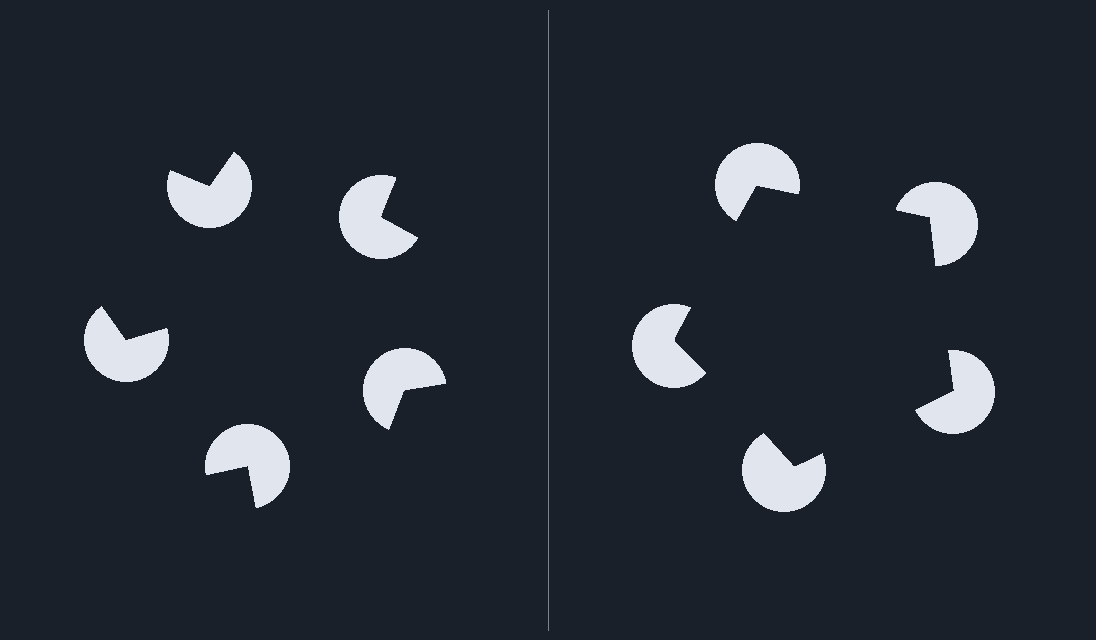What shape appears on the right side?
An illusory pentagon.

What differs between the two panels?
The pac-man discs are positioned identically on both sides; only the wedge orientations differ. On the right they align to a pentagon; on the left they are misaligned.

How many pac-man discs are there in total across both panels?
10 — 5 on each side.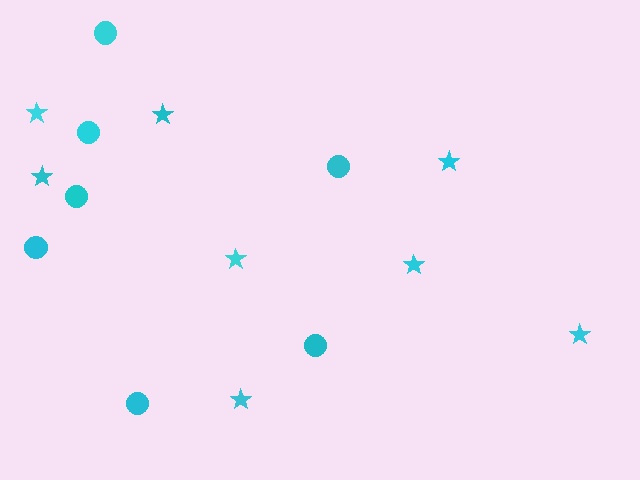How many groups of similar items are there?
There are 2 groups: one group of circles (7) and one group of stars (8).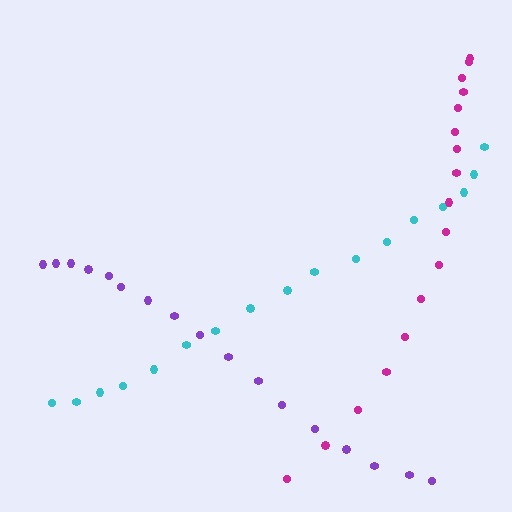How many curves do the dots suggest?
There are 3 distinct paths.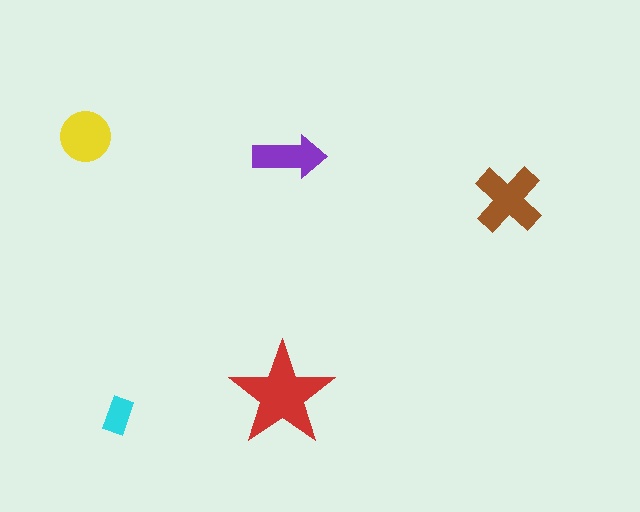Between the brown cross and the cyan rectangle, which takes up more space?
The brown cross.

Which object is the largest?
The red star.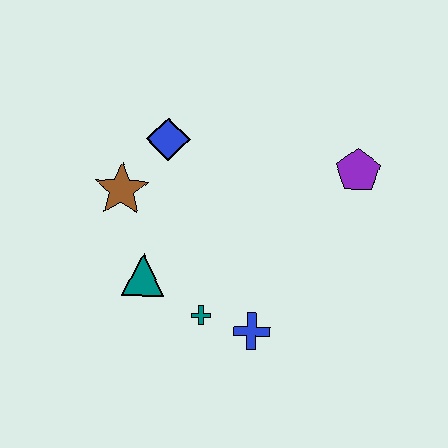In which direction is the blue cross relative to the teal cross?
The blue cross is to the right of the teal cross.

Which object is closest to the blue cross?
The teal cross is closest to the blue cross.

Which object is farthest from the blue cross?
The blue diamond is farthest from the blue cross.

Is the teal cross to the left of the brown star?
No